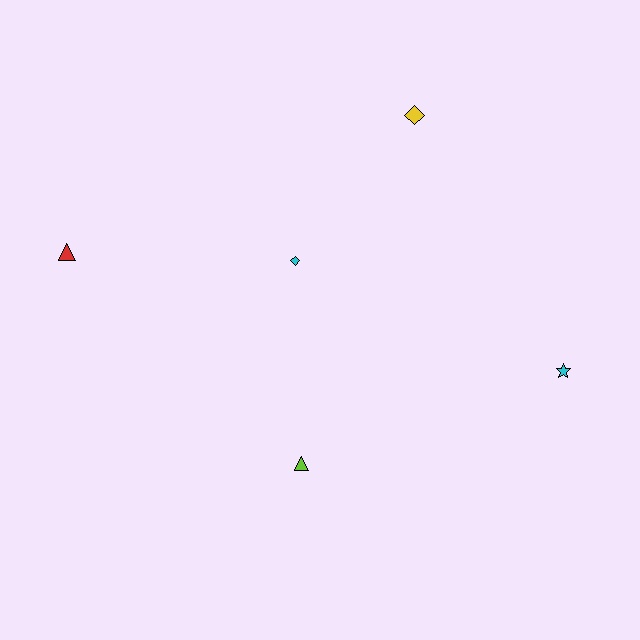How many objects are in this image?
There are 5 objects.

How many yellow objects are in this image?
There is 1 yellow object.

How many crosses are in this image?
There are no crosses.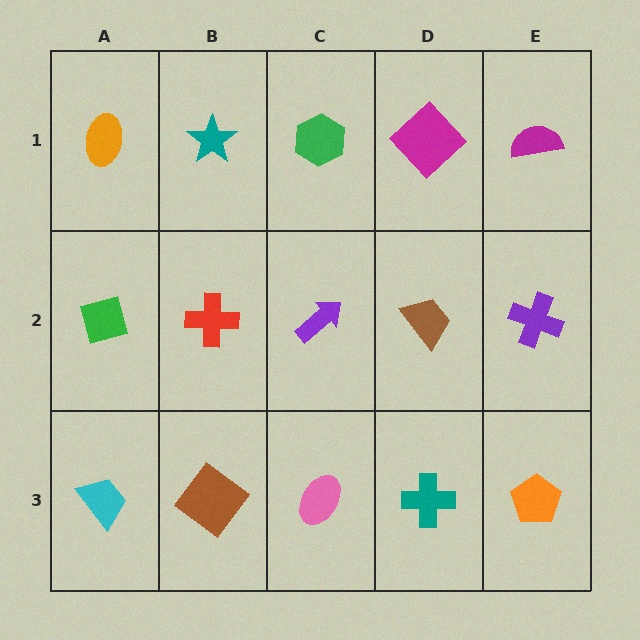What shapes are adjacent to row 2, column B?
A teal star (row 1, column B), a brown diamond (row 3, column B), a green square (row 2, column A), a purple arrow (row 2, column C).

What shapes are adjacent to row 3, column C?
A purple arrow (row 2, column C), a brown diamond (row 3, column B), a teal cross (row 3, column D).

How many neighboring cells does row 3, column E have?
2.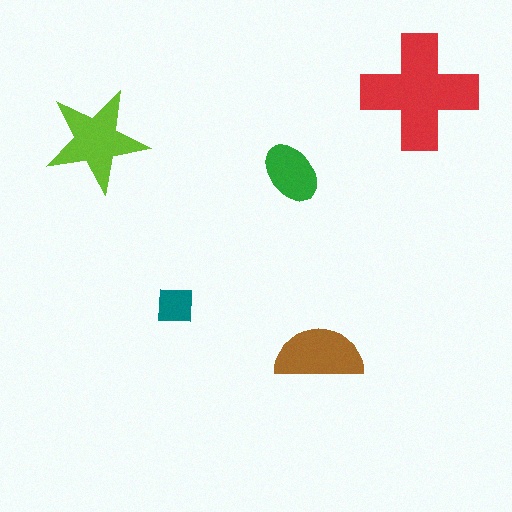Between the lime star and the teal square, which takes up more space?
The lime star.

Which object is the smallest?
The teal square.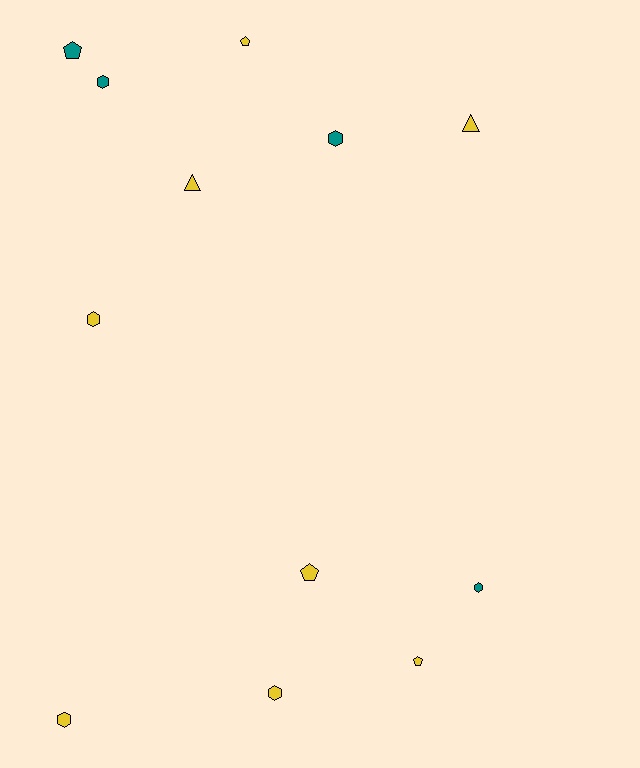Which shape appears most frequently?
Hexagon, with 6 objects.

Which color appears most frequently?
Yellow, with 8 objects.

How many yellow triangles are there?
There are 2 yellow triangles.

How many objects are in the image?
There are 12 objects.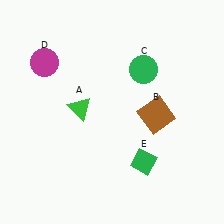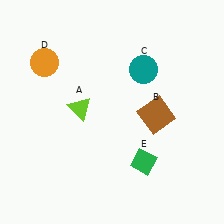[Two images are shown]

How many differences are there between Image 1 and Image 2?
There are 3 differences between the two images.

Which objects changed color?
A changed from green to lime. C changed from green to teal. D changed from magenta to orange.